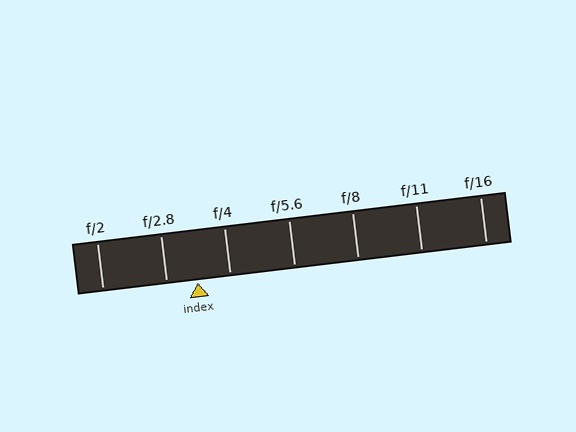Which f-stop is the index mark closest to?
The index mark is closest to f/2.8.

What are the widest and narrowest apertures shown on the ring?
The widest aperture shown is f/2 and the narrowest is f/16.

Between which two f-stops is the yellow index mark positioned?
The index mark is between f/2.8 and f/4.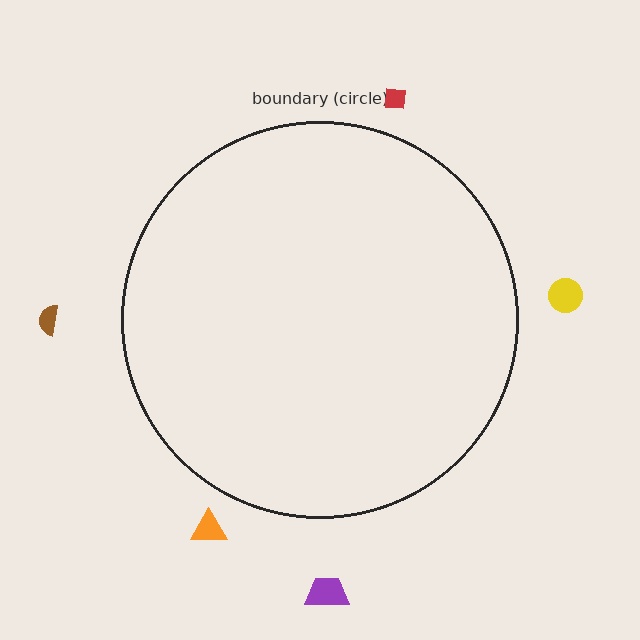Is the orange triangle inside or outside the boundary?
Outside.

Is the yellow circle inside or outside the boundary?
Outside.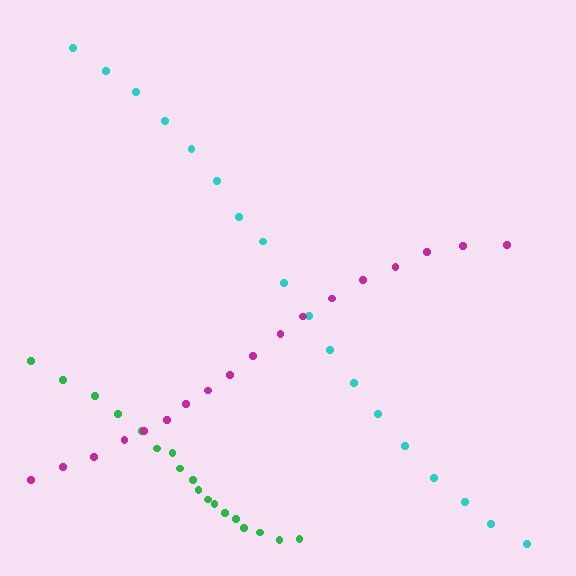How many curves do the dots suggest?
There are 3 distinct paths.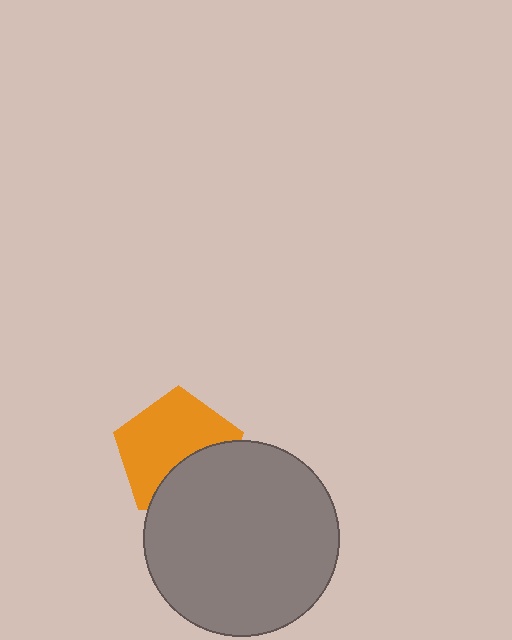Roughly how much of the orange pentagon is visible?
About half of it is visible (roughly 64%).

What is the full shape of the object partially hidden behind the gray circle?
The partially hidden object is an orange pentagon.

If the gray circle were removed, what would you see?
You would see the complete orange pentagon.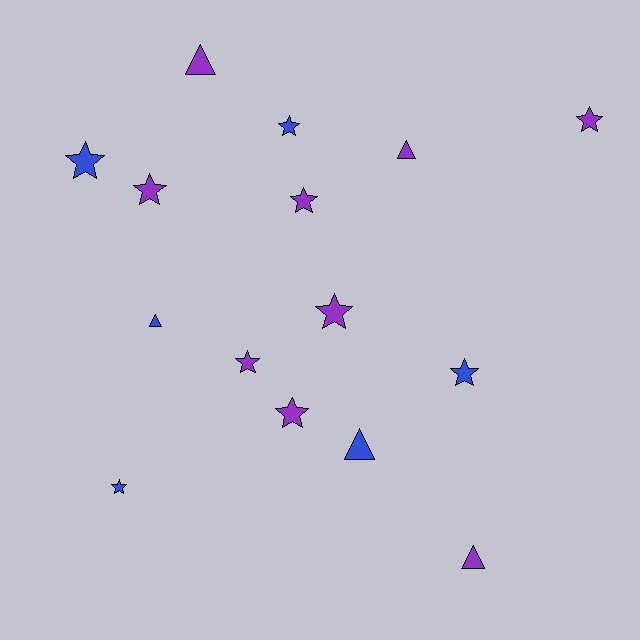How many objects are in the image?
There are 15 objects.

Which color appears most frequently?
Purple, with 9 objects.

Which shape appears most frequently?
Star, with 10 objects.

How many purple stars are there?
There are 6 purple stars.